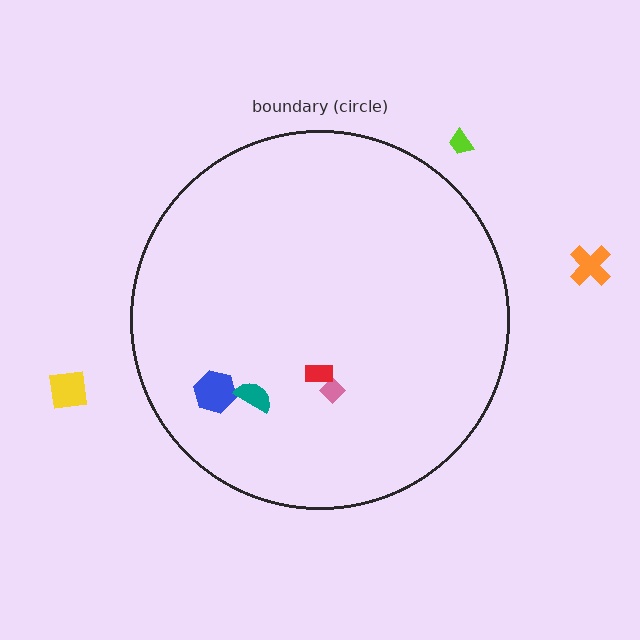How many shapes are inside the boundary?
4 inside, 3 outside.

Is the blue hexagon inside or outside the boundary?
Inside.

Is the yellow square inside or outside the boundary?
Outside.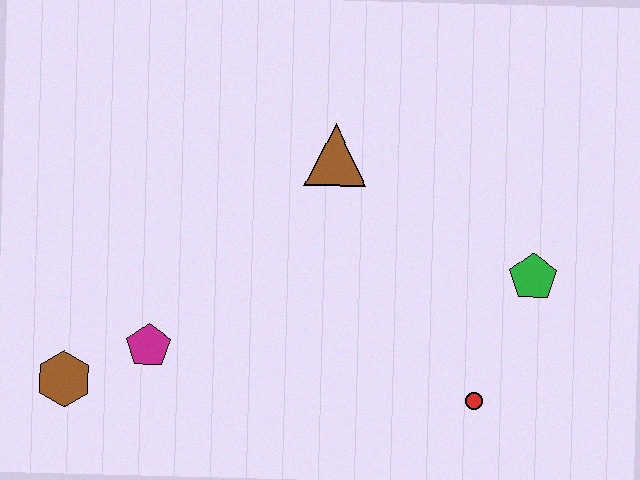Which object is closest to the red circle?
The green pentagon is closest to the red circle.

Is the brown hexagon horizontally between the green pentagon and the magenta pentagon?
No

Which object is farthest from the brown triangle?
The brown hexagon is farthest from the brown triangle.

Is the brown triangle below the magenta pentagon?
No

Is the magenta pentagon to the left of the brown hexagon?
No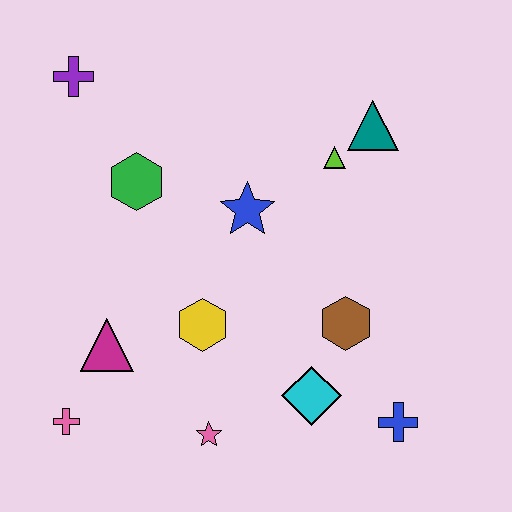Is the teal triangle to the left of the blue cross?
Yes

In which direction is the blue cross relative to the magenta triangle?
The blue cross is to the right of the magenta triangle.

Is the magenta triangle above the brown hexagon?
No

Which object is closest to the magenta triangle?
The pink cross is closest to the magenta triangle.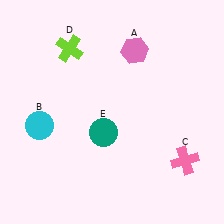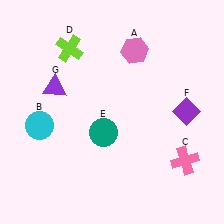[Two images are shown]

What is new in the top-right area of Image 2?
A purple diamond (F) was added in the top-right area of Image 2.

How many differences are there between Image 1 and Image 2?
There are 2 differences between the two images.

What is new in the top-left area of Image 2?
A purple triangle (G) was added in the top-left area of Image 2.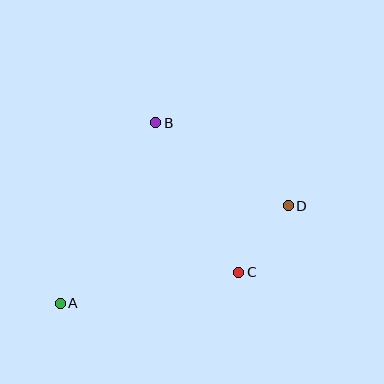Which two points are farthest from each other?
Points A and D are farthest from each other.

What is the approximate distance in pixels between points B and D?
The distance between B and D is approximately 156 pixels.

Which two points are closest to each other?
Points C and D are closest to each other.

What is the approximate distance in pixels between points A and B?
The distance between A and B is approximately 204 pixels.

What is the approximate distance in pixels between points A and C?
The distance between A and C is approximately 181 pixels.